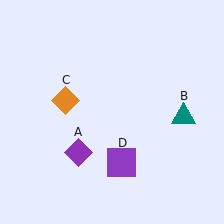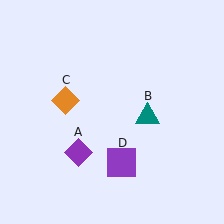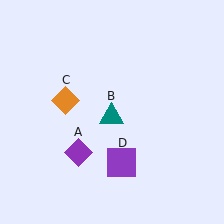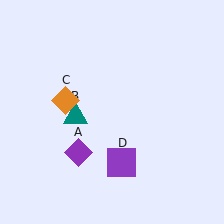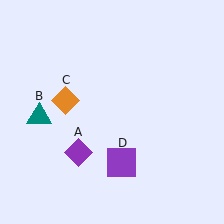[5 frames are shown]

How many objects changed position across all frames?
1 object changed position: teal triangle (object B).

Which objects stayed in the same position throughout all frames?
Purple diamond (object A) and orange diamond (object C) and purple square (object D) remained stationary.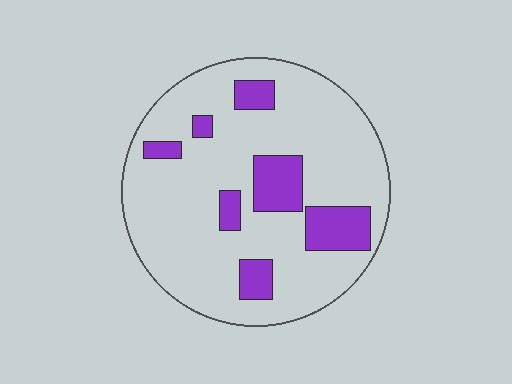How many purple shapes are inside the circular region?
7.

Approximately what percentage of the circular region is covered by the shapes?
Approximately 20%.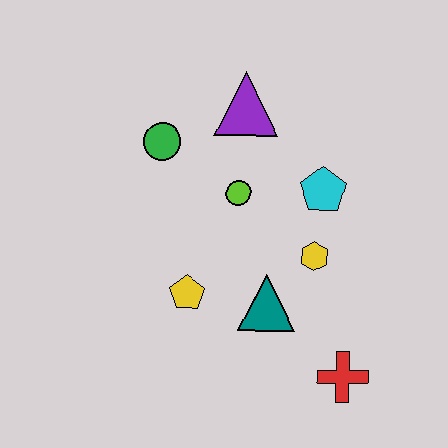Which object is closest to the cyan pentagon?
The yellow hexagon is closest to the cyan pentagon.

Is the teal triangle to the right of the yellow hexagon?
No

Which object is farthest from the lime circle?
The red cross is farthest from the lime circle.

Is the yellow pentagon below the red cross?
No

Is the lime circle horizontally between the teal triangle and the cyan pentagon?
No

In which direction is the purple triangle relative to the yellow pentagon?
The purple triangle is above the yellow pentagon.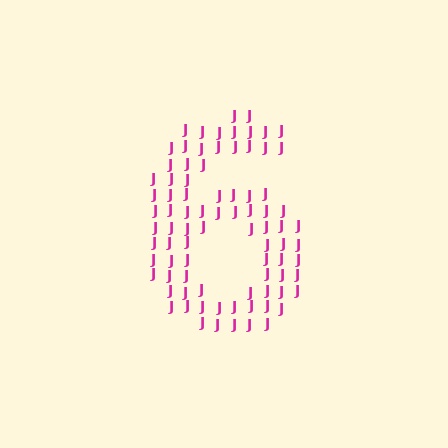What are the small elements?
The small elements are letter J's.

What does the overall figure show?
The overall figure shows the digit 6.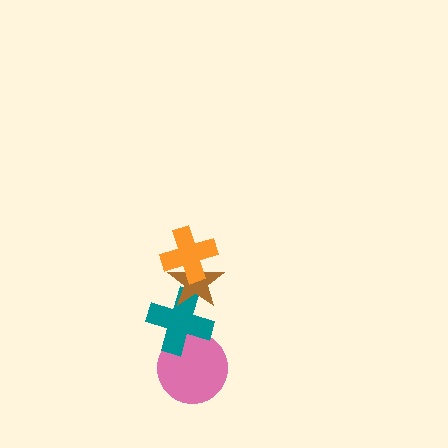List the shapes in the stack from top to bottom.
From top to bottom: the orange cross, the brown star, the teal cross, the pink circle.